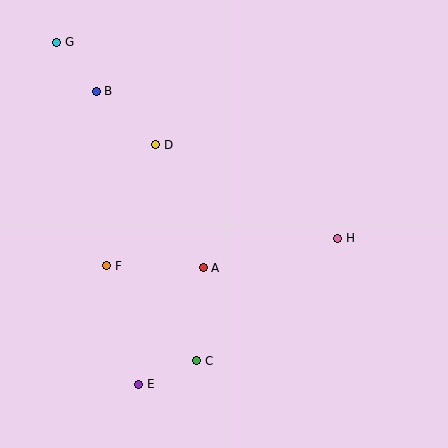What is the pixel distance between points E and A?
The distance between E and A is 133 pixels.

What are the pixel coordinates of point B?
Point B is at (96, 91).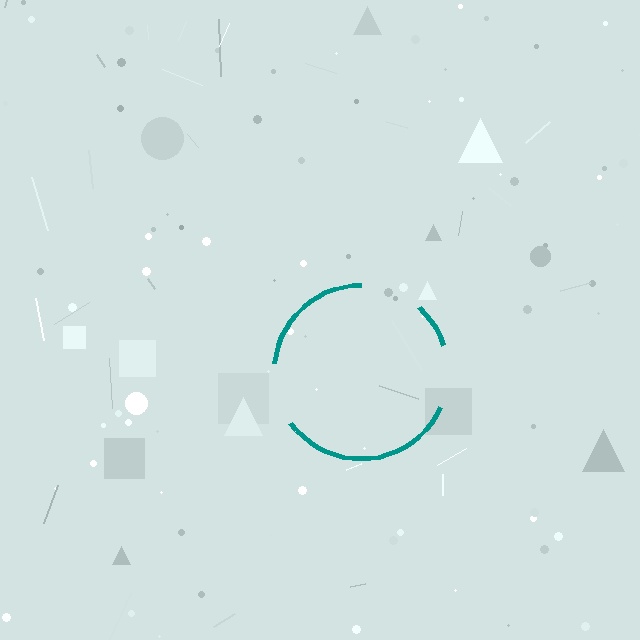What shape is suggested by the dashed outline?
The dashed outline suggests a circle.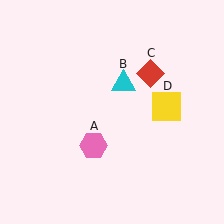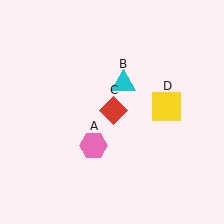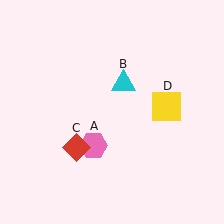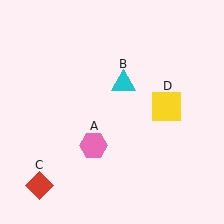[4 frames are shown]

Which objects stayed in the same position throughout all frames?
Pink hexagon (object A) and cyan triangle (object B) and yellow square (object D) remained stationary.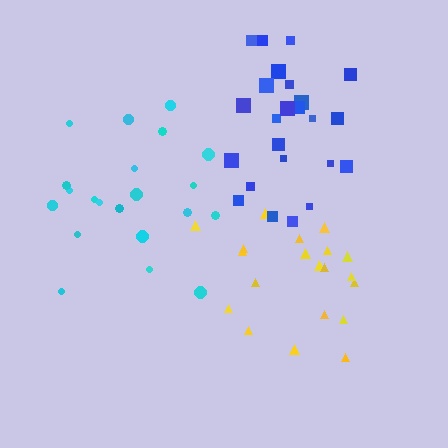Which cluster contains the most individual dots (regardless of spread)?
Blue (24).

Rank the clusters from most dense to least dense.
yellow, blue, cyan.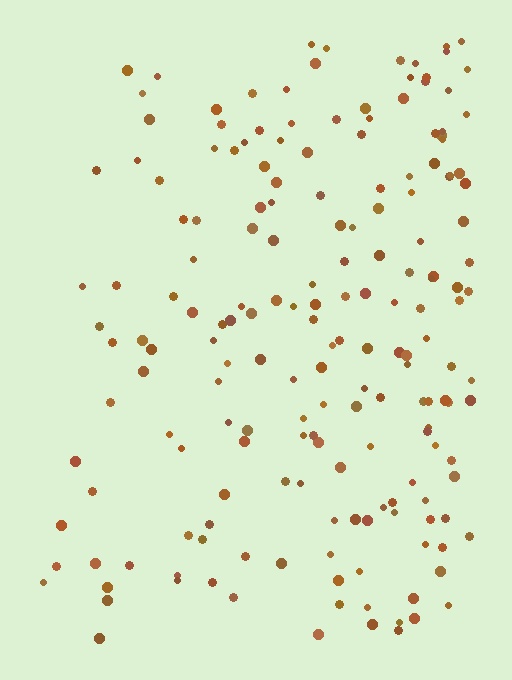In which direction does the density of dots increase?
From left to right, with the right side densest.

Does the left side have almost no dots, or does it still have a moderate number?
Still a moderate number, just noticeably fewer than the right.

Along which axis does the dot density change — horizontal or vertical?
Horizontal.